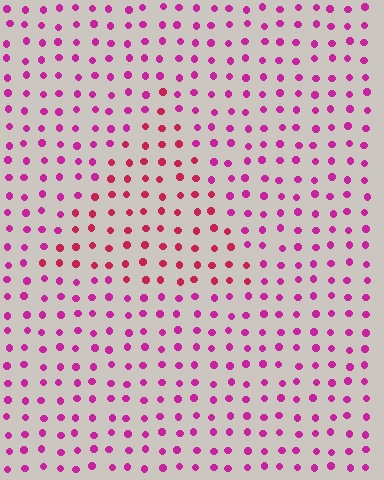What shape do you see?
I see a triangle.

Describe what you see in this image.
The image is filled with small magenta elements in a uniform arrangement. A triangle-shaped region is visible where the elements are tinted to a slightly different hue, forming a subtle color boundary.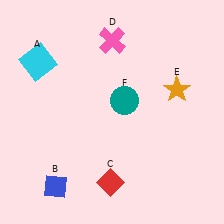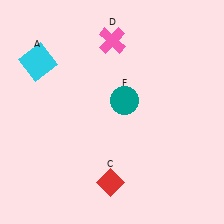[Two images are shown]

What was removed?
The orange star (E), the blue diamond (B) were removed in Image 2.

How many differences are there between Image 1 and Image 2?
There are 2 differences between the two images.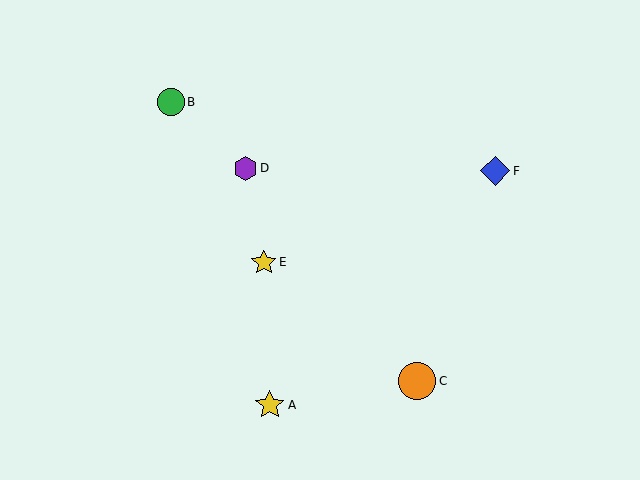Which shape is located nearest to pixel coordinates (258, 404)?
The yellow star (labeled A) at (270, 405) is nearest to that location.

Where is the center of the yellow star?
The center of the yellow star is at (270, 405).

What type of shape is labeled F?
Shape F is a blue diamond.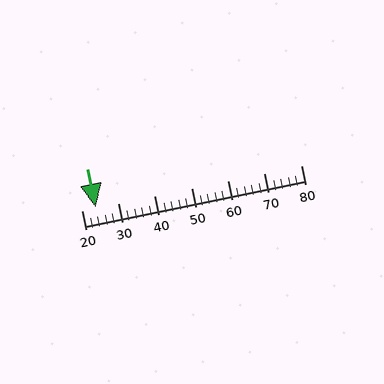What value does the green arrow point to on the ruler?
The green arrow points to approximately 24.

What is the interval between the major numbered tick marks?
The major tick marks are spaced 10 units apart.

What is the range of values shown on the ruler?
The ruler shows values from 20 to 80.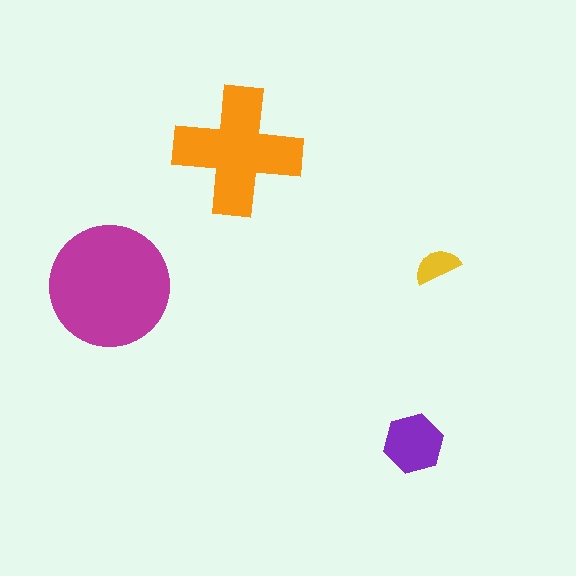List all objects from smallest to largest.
The yellow semicircle, the purple hexagon, the orange cross, the magenta circle.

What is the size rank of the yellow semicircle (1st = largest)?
4th.